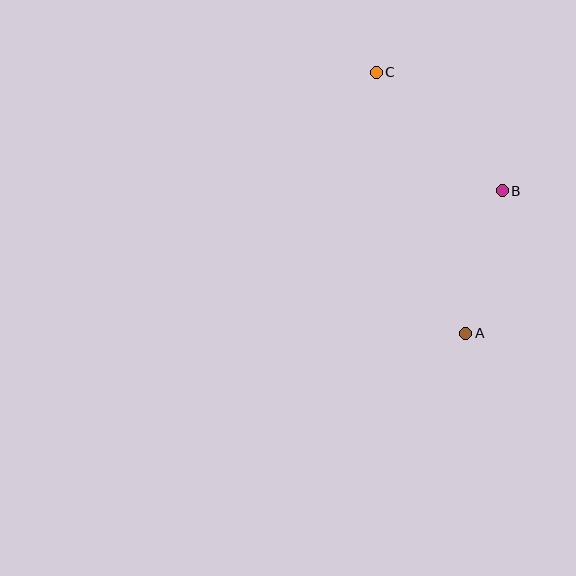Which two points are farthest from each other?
Points A and C are farthest from each other.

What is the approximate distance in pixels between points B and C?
The distance between B and C is approximately 173 pixels.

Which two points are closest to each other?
Points A and B are closest to each other.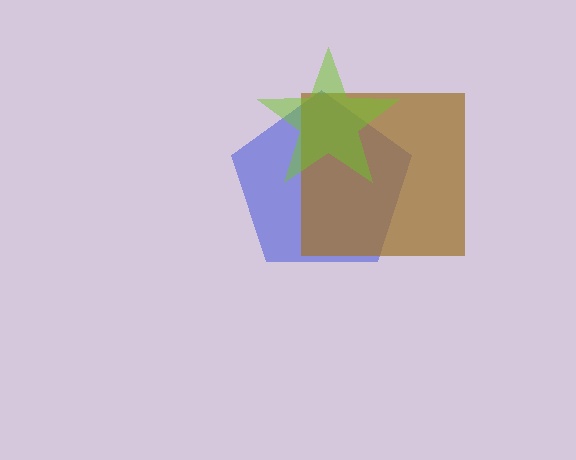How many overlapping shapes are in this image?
There are 3 overlapping shapes in the image.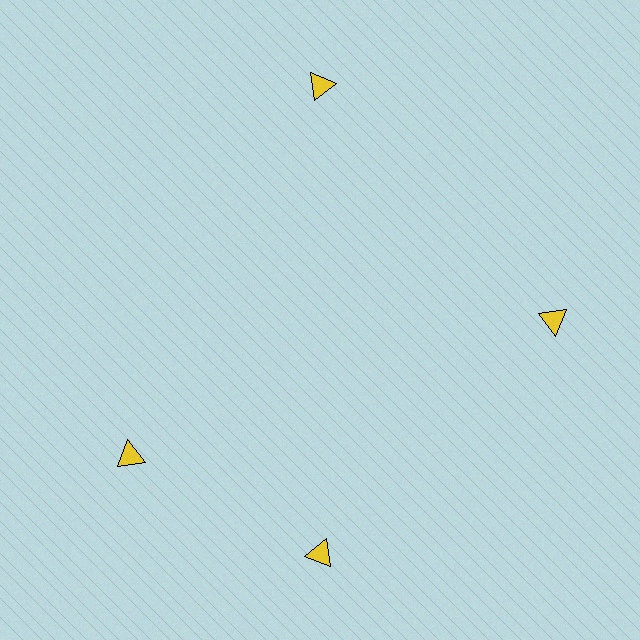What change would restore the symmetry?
The symmetry would be restored by rotating it back into even spacing with its neighbors so that all 4 triangles sit at equal angles and equal distance from the center.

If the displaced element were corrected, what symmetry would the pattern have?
It would have 4-fold rotational symmetry — the pattern would map onto itself every 90 degrees.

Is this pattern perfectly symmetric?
No. The 4 yellow triangles are arranged in a ring, but one element near the 9 o'clock position is rotated out of alignment along the ring, breaking the 4-fold rotational symmetry.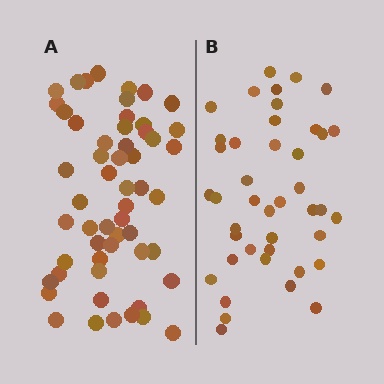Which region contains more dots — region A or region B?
Region A (the left region) has more dots.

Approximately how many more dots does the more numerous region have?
Region A has approximately 15 more dots than region B.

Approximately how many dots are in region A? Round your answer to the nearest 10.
About 60 dots. (The exact count is 55, which rounds to 60.)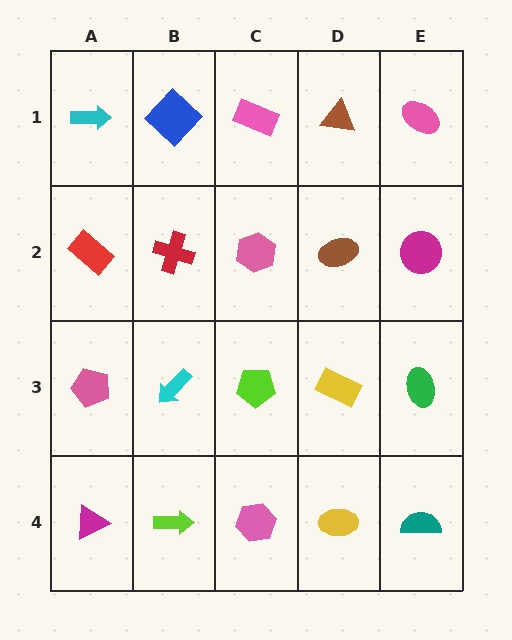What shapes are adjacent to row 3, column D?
A brown ellipse (row 2, column D), a yellow ellipse (row 4, column D), a lime pentagon (row 3, column C), a green ellipse (row 3, column E).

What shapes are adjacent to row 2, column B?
A blue diamond (row 1, column B), a cyan arrow (row 3, column B), a red rectangle (row 2, column A), a pink hexagon (row 2, column C).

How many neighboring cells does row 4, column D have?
3.